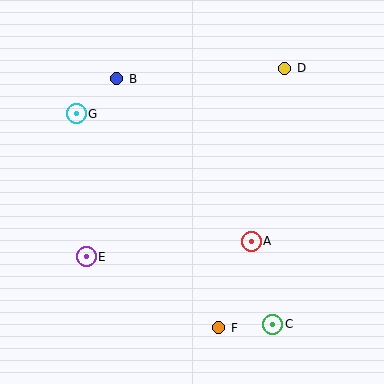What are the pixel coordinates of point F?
Point F is at (219, 328).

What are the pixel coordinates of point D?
Point D is at (285, 68).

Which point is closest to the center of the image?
Point A at (251, 241) is closest to the center.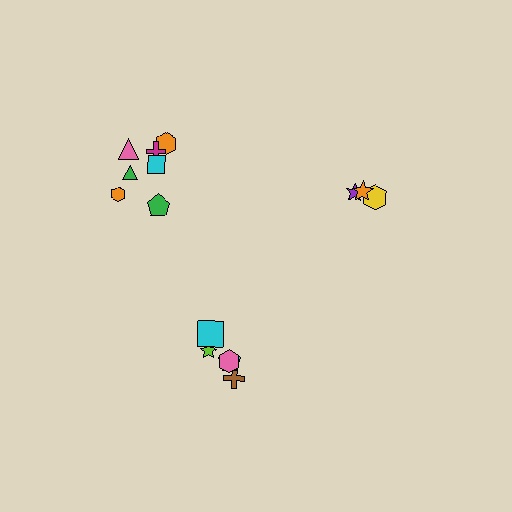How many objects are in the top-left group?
There are 7 objects.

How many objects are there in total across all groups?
There are 15 objects.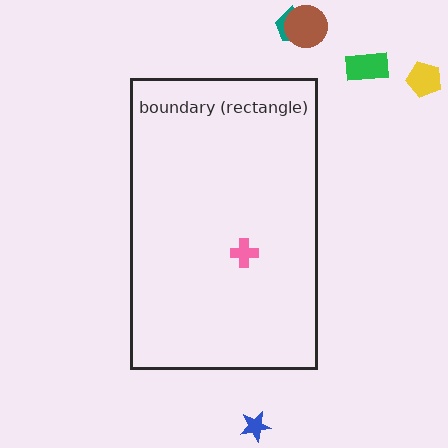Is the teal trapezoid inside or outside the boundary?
Outside.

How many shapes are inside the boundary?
1 inside, 5 outside.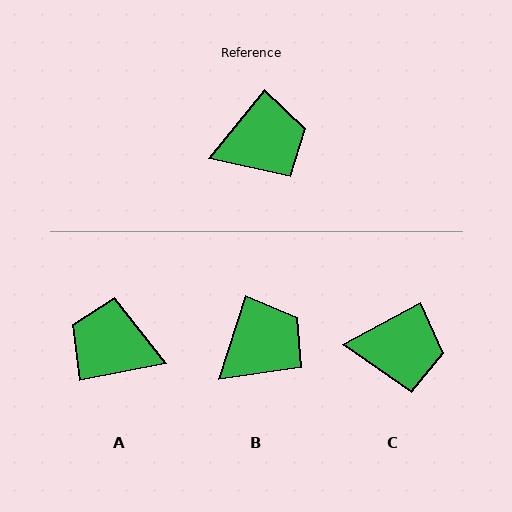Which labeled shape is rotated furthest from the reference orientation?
A, about 140 degrees away.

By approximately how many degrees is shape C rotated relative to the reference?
Approximately 22 degrees clockwise.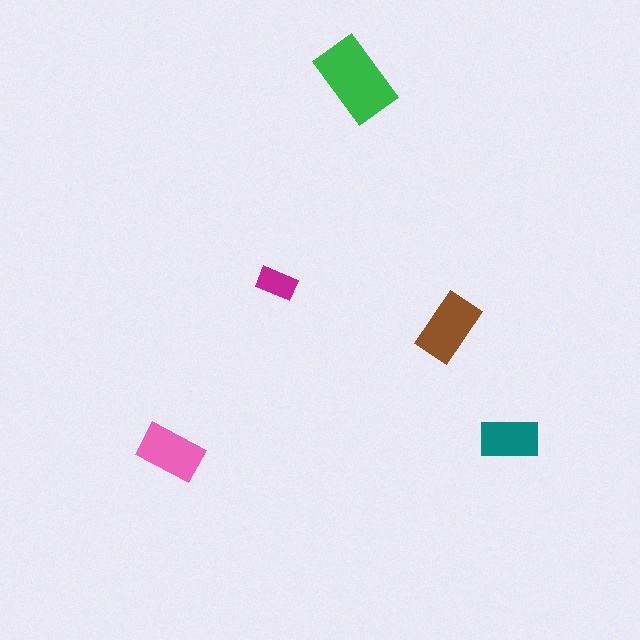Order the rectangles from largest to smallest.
the green one, the brown one, the pink one, the teal one, the magenta one.